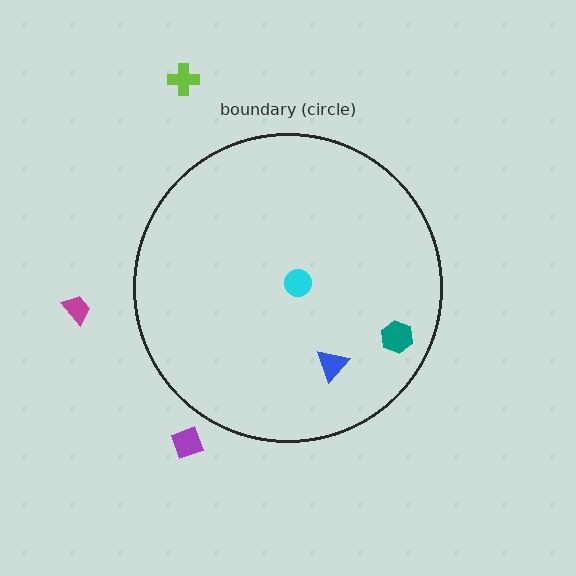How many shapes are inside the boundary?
3 inside, 3 outside.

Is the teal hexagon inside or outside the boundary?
Inside.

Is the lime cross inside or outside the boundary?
Outside.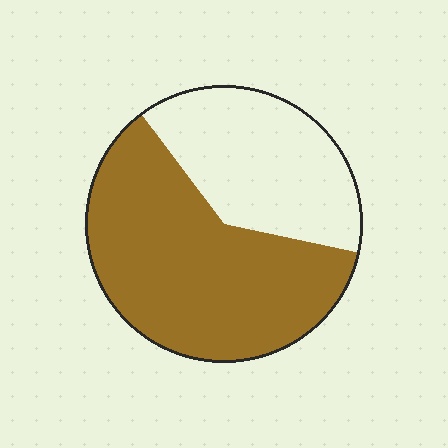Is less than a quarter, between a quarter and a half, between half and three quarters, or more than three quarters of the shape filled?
Between half and three quarters.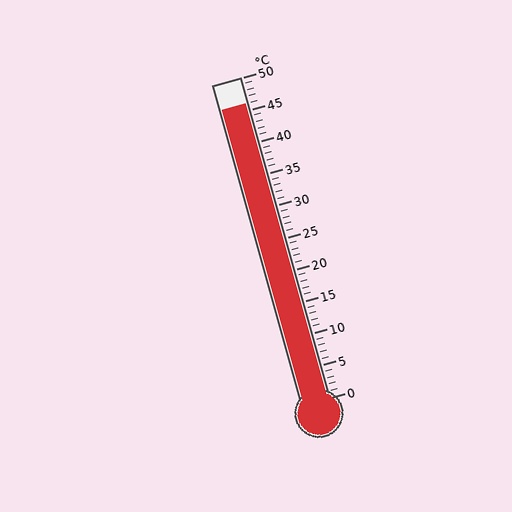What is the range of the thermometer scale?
The thermometer scale ranges from 0°C to 50°C.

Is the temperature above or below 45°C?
The temperature is above 45°C.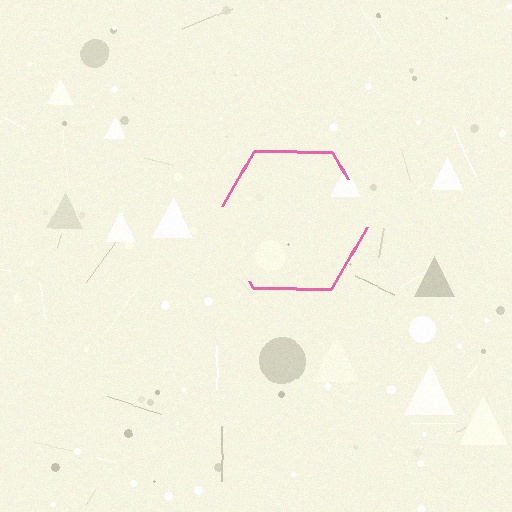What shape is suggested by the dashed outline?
The dashed outline suggests a hexagon.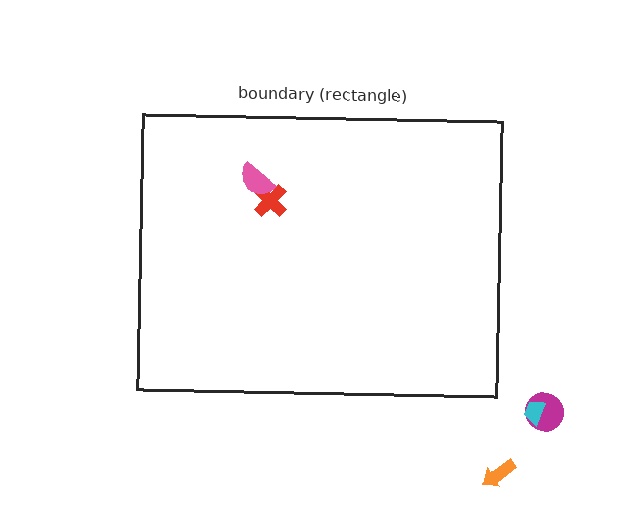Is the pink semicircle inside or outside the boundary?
Inside.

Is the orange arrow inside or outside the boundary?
Outside.